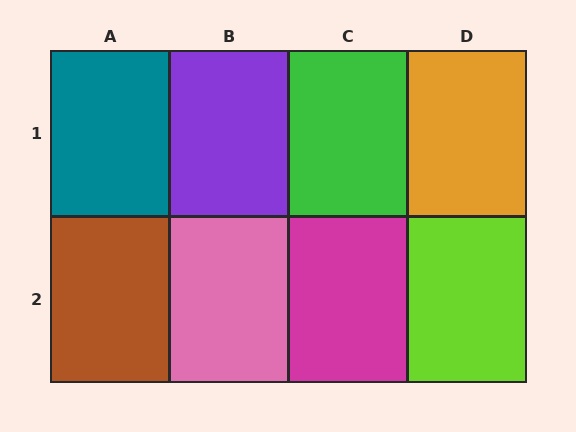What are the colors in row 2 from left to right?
Brown, pink, magenta, lime.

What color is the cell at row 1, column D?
Orange.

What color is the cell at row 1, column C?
Green.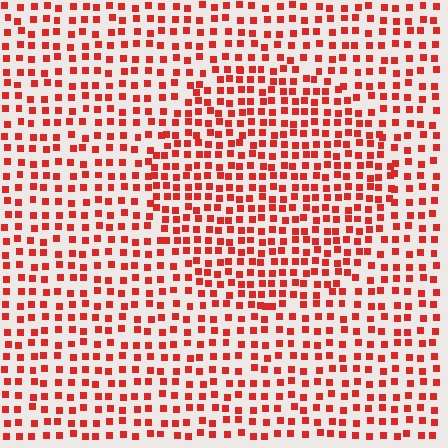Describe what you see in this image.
The image contains small red elements arranged at two different densities. A circle-shaped region is visible where the elements are more densely packed than the surrounding area.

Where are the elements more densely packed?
The elements are more densely packed inside the circle boundary.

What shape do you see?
I see a circle.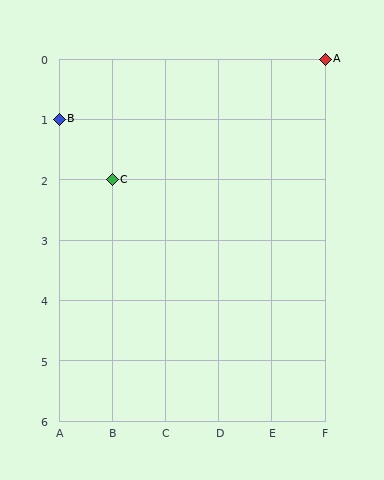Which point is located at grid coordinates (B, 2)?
Point C is at (B, 2).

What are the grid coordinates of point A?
Point A is at grid coordinates (F, 0).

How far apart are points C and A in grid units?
Points C and A are 4 columns and 2 rows apart (about 4.5 grid units diagonally).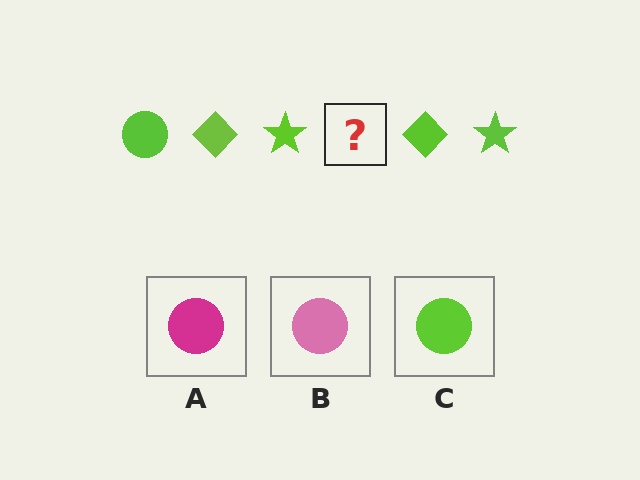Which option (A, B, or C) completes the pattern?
C.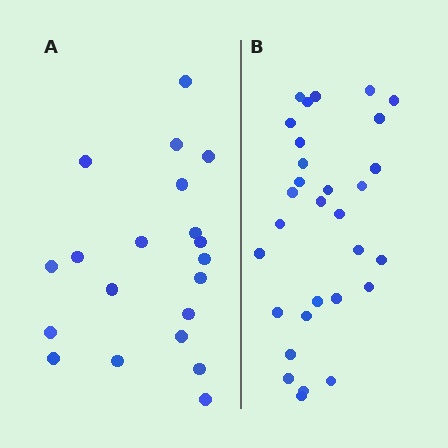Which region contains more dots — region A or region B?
Region B (the right region) has more dots.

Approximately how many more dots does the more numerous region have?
Region B has roughly 10 or so more dots than region A.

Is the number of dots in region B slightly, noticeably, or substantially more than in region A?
Region B has substantially more. The ratio is roughly 1.5 to 1.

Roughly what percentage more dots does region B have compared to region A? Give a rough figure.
About 50% more.